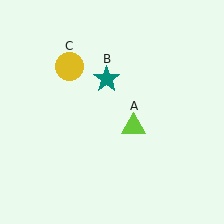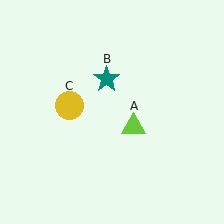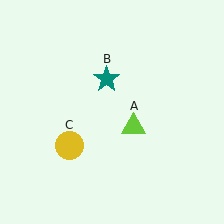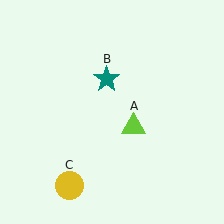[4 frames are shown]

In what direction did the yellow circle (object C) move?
The yellow circle (object C) moved down.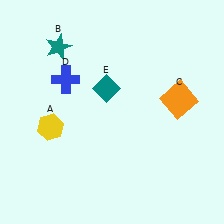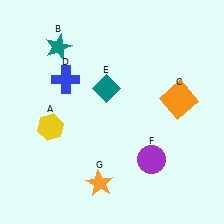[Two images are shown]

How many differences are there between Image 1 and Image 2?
There are 2 differences between the two images.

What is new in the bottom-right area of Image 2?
A purple circle (F) was added in the bottom-right area of Image 2.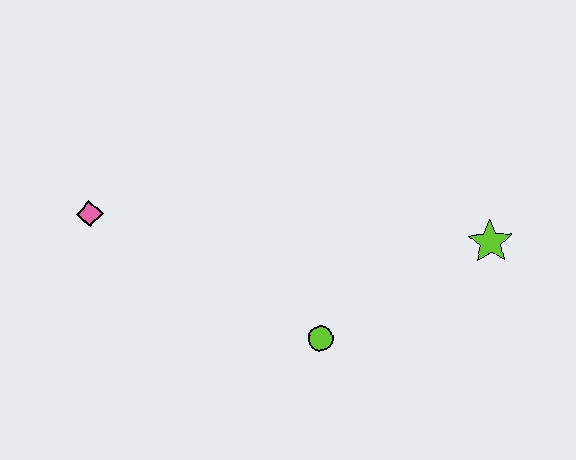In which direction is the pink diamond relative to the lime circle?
The pink diamond is to the left of the lime circle.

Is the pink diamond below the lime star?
No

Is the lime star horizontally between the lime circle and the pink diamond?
No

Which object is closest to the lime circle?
The lime star is closest to the lime circle.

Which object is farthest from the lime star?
The pink diamond is farthest from the lime star.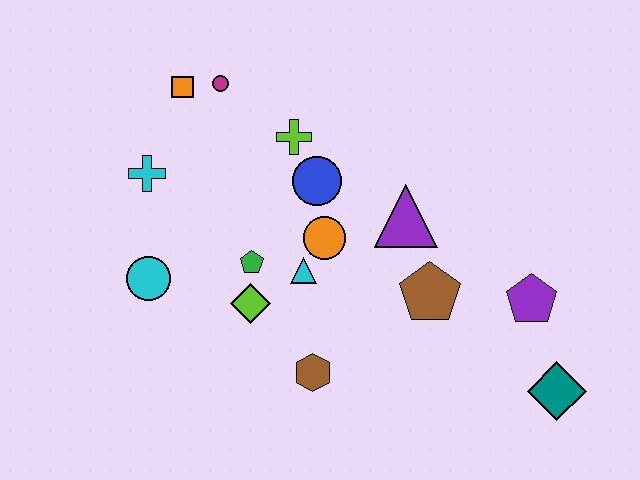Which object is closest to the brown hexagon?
The lime diamond is closest to the brown hexagon.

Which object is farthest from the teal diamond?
The orange square is farthest from the teal diamond.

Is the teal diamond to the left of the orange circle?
No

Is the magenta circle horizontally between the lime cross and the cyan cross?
Yes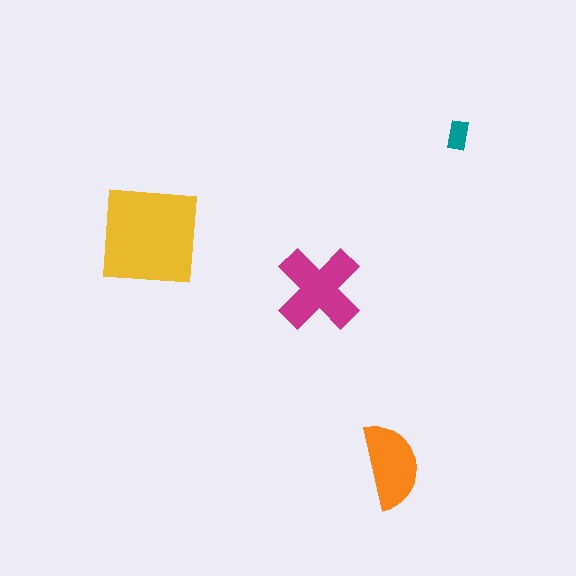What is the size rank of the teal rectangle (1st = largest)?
4th.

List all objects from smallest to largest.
The teal rectangle, the orange semicircle, the magenta cross, the yellow square.